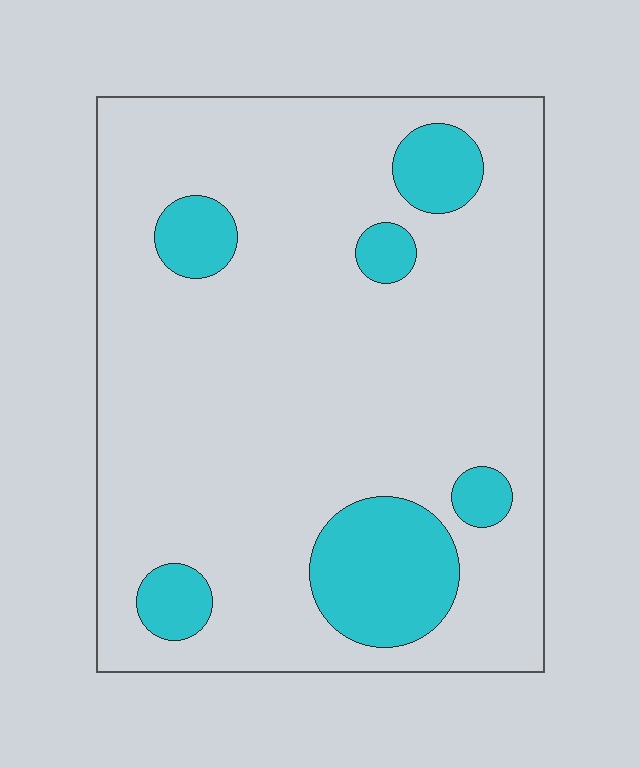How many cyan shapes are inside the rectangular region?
6.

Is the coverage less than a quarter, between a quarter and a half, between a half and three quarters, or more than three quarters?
Less than a quarter.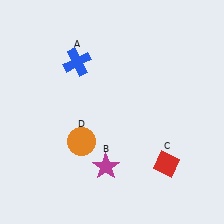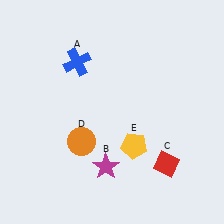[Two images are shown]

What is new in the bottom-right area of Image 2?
A yellow pentagon (E) was added in the bottom-right area of Image 2.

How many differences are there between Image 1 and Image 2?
There is 1 difference between the two images.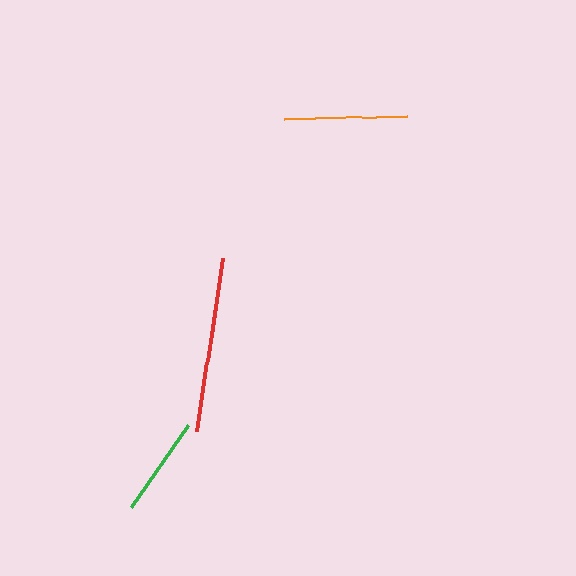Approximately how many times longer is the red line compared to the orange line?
The red line is approximately 1.4 times the length of the orange line.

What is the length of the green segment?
The green segment is approximately 100 pixels long.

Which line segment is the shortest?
The green line is the shortest at approximately 100 pixels.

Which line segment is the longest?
The red line is the longest at approximately 176 pixels.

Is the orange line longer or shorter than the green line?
The orange line is longer than the green line.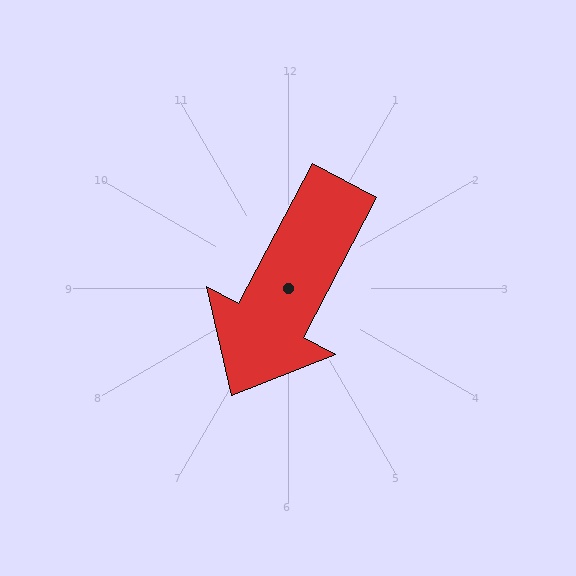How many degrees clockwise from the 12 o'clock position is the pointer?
Approximately 208 degrees.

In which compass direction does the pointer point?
Southwest.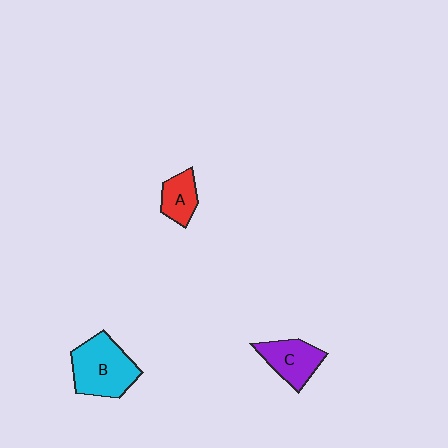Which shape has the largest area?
Shape B (cyan).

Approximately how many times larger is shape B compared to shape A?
Approximately 2.1 times.